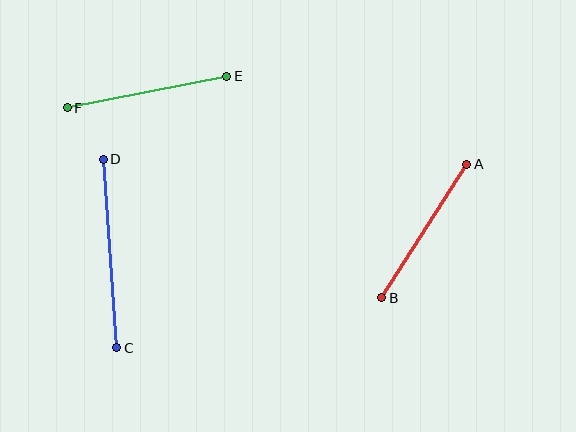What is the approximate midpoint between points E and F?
The midpoint is at approximately (147, 92) pixels.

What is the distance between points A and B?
The distance is approximately 158 pixels.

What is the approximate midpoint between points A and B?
The midpoint is at approximately (424, 231) pixels.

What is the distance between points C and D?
The distance is approximately 189 pixels.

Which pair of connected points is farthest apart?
Points C and D are farthest apart.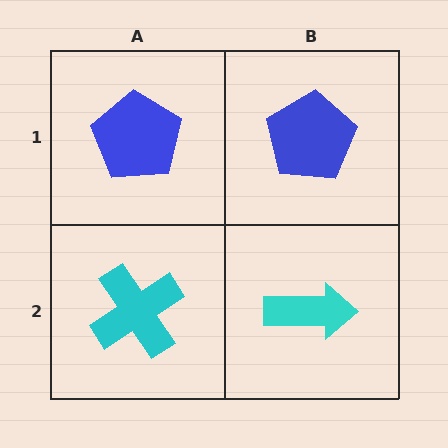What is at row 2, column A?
A cyan cross.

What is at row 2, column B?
A cyan arrow.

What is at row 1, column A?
A blue pentagon.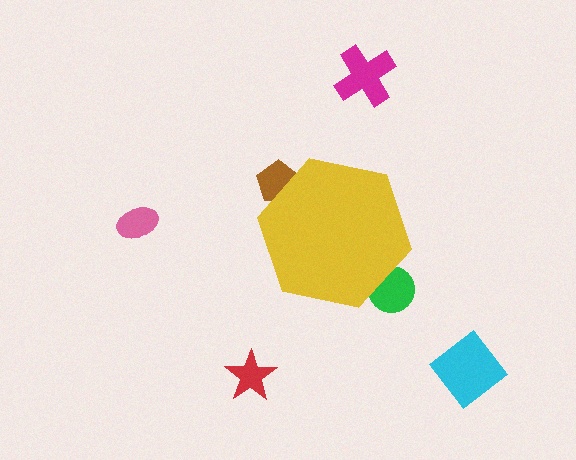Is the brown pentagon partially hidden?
Yes, the brown pentagon is partially hidden behind the yellow hexagon.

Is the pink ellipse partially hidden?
No, the pink ellipse is fully visible.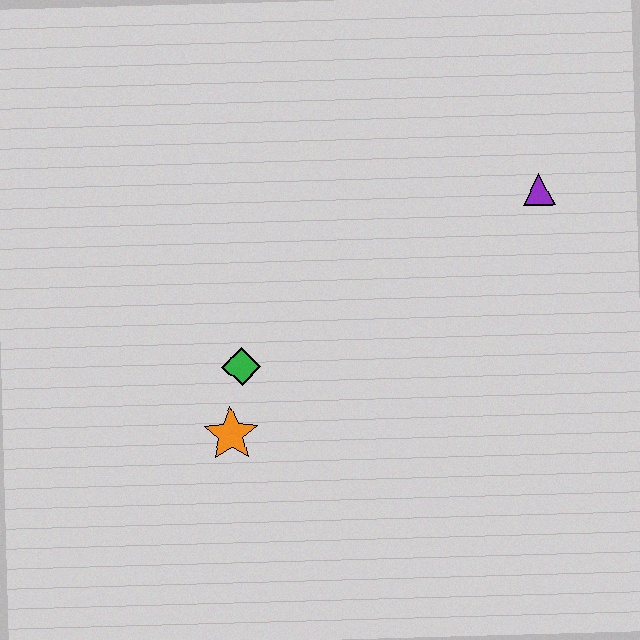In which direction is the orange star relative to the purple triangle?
The orange star is to the left of the purple triangle.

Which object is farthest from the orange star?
The purple triangle is farthest from the orange star.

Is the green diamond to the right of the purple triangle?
No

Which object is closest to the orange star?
The green diamond is closest to the orange star.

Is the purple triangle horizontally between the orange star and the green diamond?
No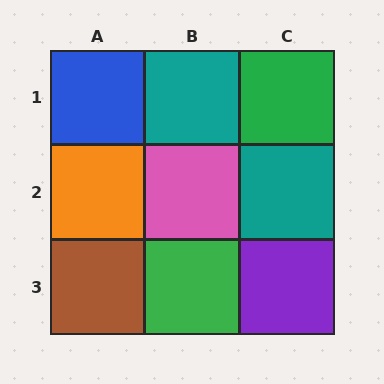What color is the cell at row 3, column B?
Green.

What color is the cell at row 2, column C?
Teal.